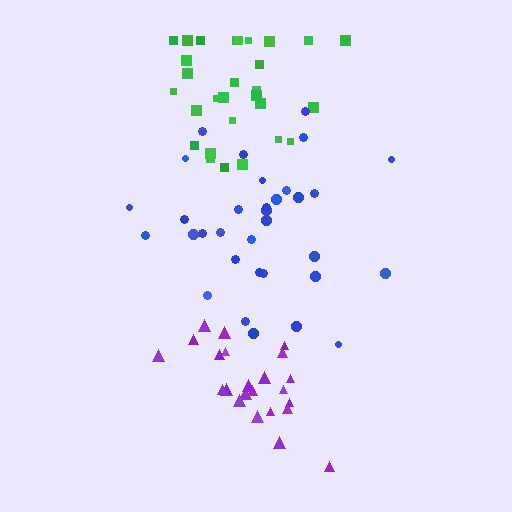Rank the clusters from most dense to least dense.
purple, green, blue.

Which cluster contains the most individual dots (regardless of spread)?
Blue (33).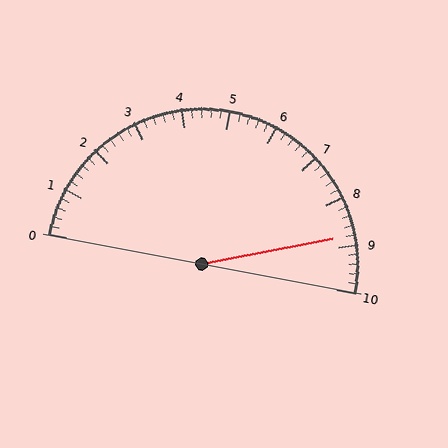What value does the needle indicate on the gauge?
The needle indicates approximately 8.8.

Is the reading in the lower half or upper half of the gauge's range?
The reading is in the upper half of the range (0 to 10).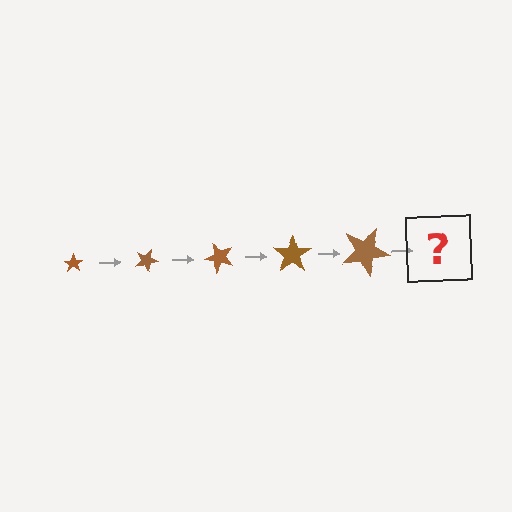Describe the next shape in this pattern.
It should be a star, larger than the previous one and rotated 125 degrees from the start.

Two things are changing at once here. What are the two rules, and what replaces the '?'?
The two rules are that the star grows larger each step and it rotates 25 degrees each step. The '?' should be a star, larger than the previous one and rotated 125 degrees from the start.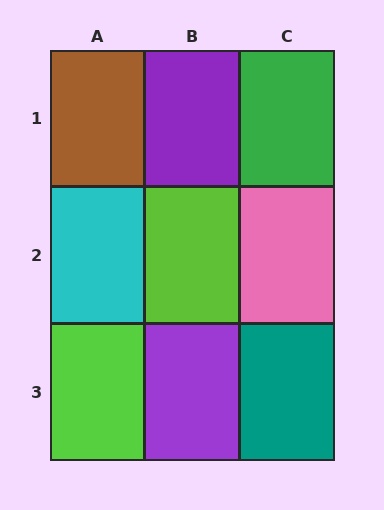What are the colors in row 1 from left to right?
Brown, purple, green.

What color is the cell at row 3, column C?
Teal.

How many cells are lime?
2 cells are lime.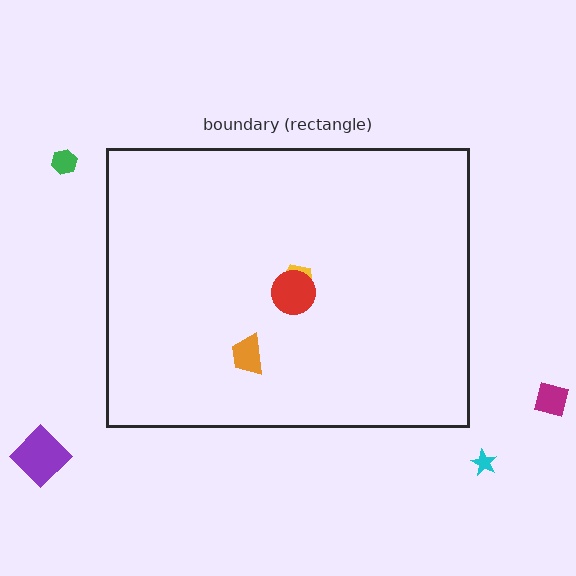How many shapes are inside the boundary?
3 inside, 4 outside.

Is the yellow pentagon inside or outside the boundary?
Inside.